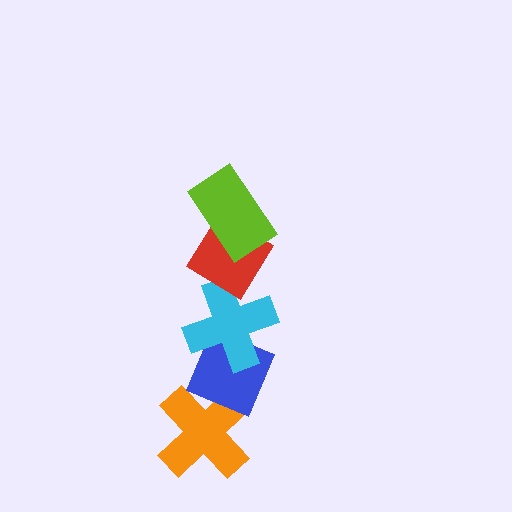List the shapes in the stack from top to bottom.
From top to bottom: the lime rectangle, the red diamond, the cyan cross, the blue diamond, the orange cross.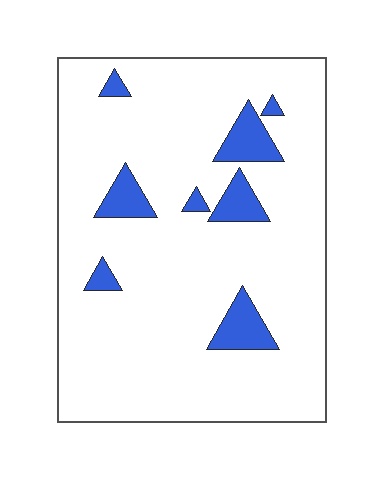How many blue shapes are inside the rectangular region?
8.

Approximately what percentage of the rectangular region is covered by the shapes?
Approximately 10%.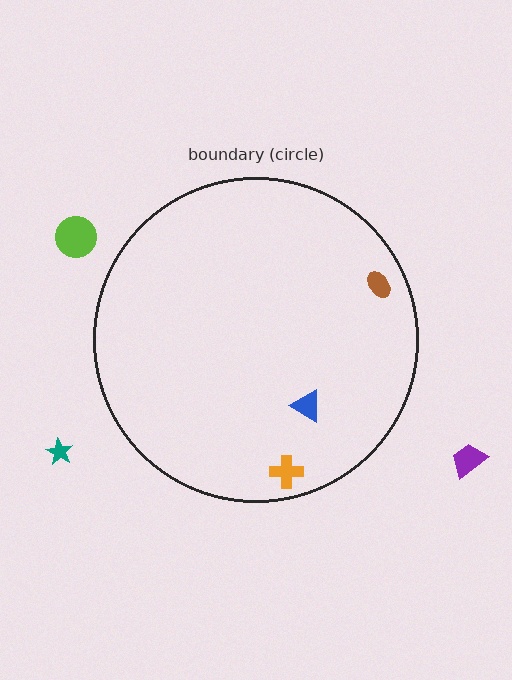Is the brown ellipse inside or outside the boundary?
Inside.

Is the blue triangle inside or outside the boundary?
Inside.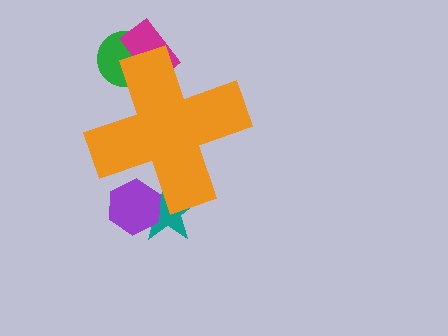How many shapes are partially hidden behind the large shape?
4 shapes are partially hidden.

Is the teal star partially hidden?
Yes, the teal star is partially hidden behind the orange cross.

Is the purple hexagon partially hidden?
Yes, the purple hexagon is partially hidden behind the orange cross.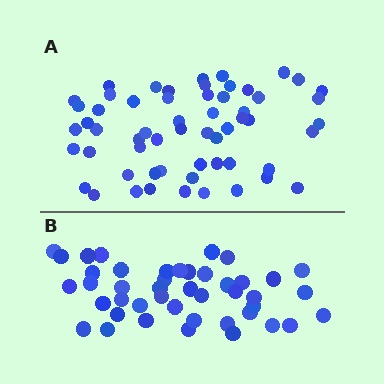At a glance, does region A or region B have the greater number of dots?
Region A (the top region) has more dots.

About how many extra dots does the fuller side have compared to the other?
Region A has approximately 15 more dots than region B.